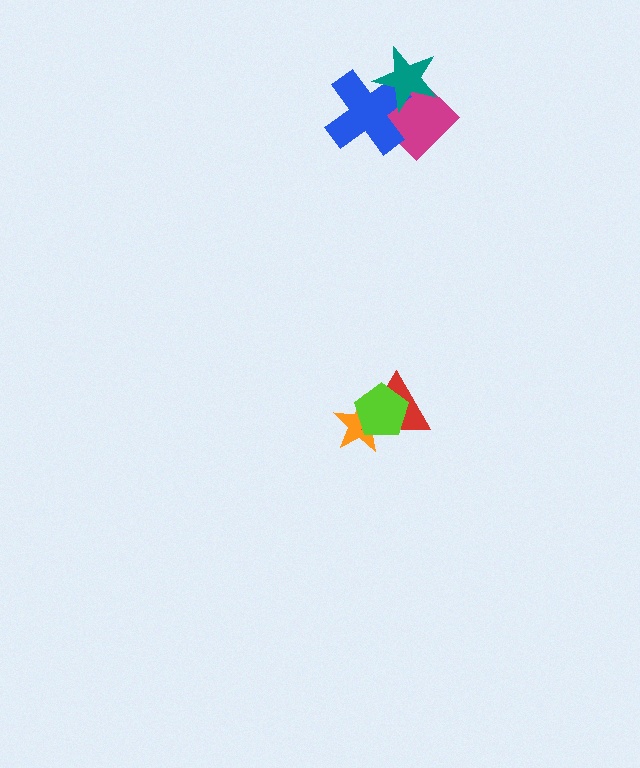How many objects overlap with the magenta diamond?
2 objects overlap with the magenta diamond.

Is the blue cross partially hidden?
Yes, it is partially covered by another shape.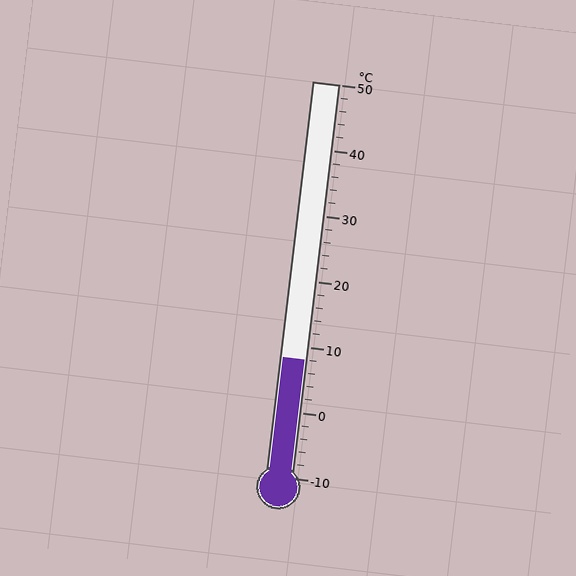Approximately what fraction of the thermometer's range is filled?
The thermometer is filled to approximately 30% of its range.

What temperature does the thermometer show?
The thermometer shows approximately 8°C.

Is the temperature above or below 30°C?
The temperature is below 30°C.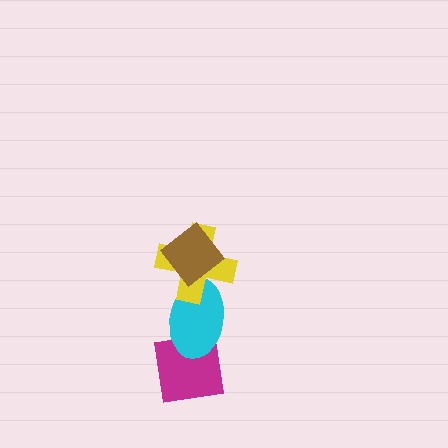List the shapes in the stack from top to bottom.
From top to bottom: the brown diamond, the yellow cross, the cyan ellipse, the magenta square.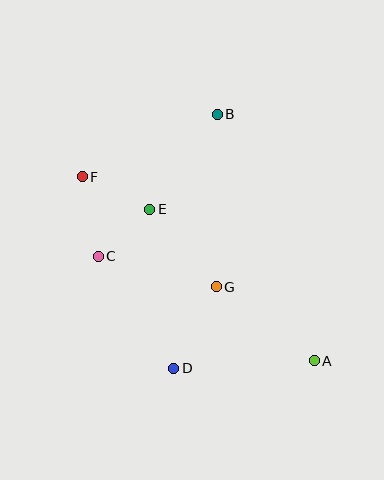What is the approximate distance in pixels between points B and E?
The distance between B and E is approximately 117 pixels.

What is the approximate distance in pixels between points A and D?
The distance between A and D is approximately 141 pixels.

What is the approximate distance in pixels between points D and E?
The distance between D and E is approximately 161 pixels.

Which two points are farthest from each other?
Points A and F are farthest from each other.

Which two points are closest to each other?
Points C and E are closest to each other.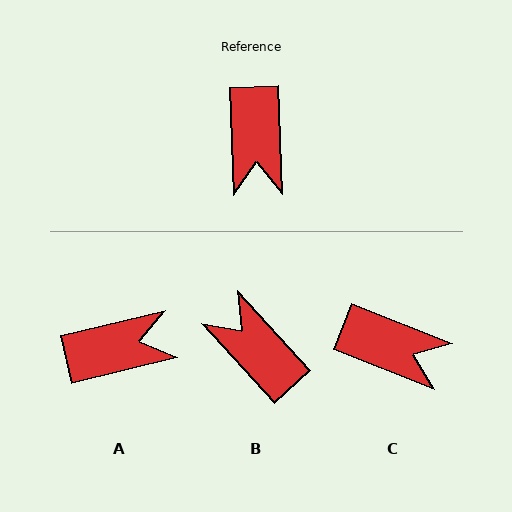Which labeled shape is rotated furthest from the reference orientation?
B, about 139 degrees away.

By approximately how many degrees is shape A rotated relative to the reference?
Approximately 102 degrees counter-clockwise.